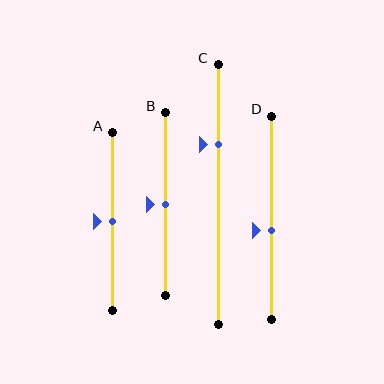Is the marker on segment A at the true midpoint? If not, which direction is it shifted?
Yes, the marker on segment A is at the true midpoint.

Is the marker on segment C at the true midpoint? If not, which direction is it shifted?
No, the marker on segment C is shifted upward by about 19% of the segment length.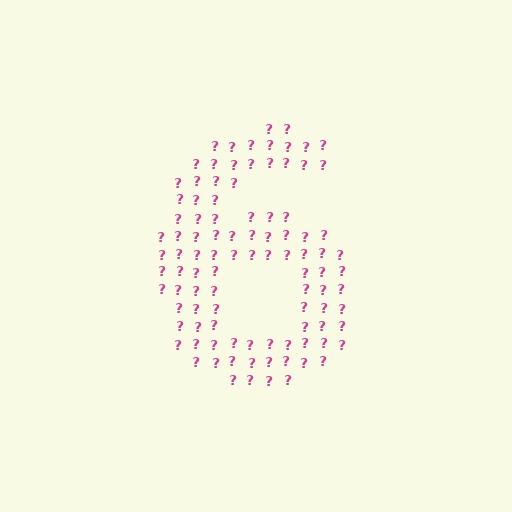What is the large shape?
The large shape is the digit 6.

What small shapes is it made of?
It is made of small question marks.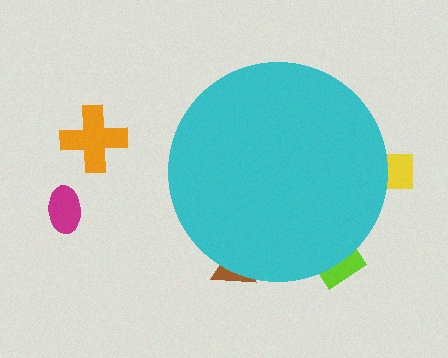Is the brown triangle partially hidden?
Yes, the brown triangle is partially hidden behind the cyan circle.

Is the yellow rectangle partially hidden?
Yes, the yellow rectangle is partially hidden behind the cyan circle.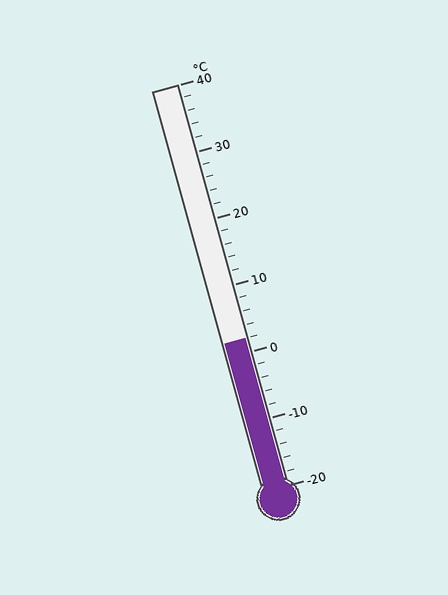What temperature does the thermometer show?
The thermometer shows approximately 2°C.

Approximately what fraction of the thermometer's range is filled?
The thermometer is filled to approximately 35% of its range.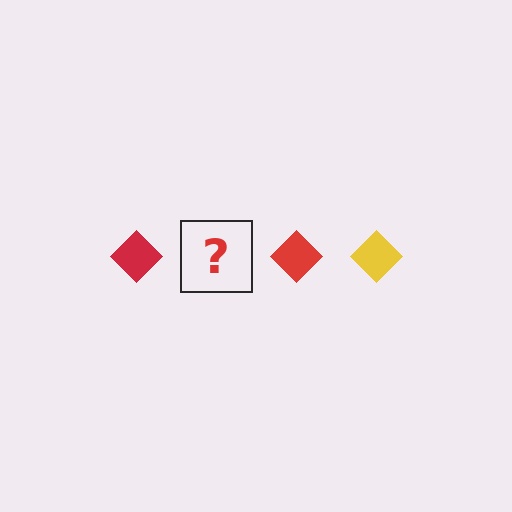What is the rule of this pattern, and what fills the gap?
The rule is that the pattern cycles through red, yellow diamonds. The gap should be filled with a yellow diamond.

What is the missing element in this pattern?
The missing element is a yellow diamond.